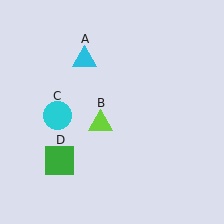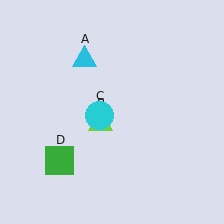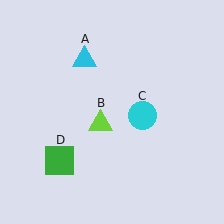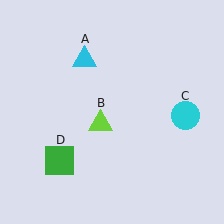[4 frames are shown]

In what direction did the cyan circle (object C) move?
The cyan circle (object C) moved right.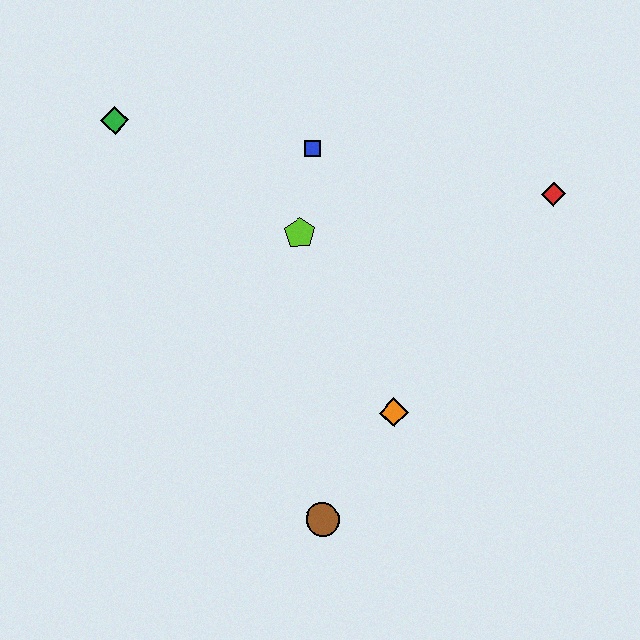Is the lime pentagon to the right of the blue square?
No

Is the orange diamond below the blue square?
Yes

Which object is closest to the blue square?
The lime pentagon is closest to the blue square.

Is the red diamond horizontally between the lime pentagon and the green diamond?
No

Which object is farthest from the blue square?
The brown circle is farthest from the blue square.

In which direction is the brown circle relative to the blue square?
The brown circle is below the blue square.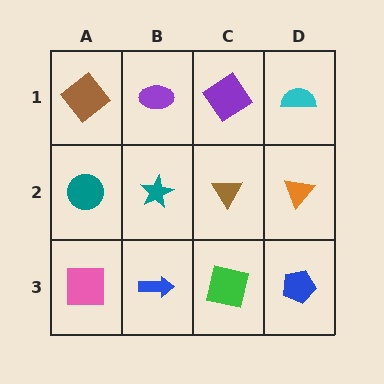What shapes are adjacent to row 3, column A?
A teal circle (row 2, column A), a blue arrow (row 3, column B).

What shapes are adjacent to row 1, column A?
A teal circle (row 2, column A), a purple ellipse (row 1, column B).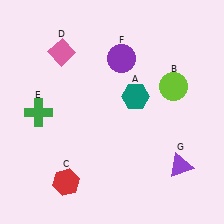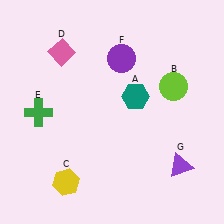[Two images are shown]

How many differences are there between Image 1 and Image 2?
There is 1 difference between the two images.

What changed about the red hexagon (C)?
In Image 1, C is red. In Image 2, it changed to yellow.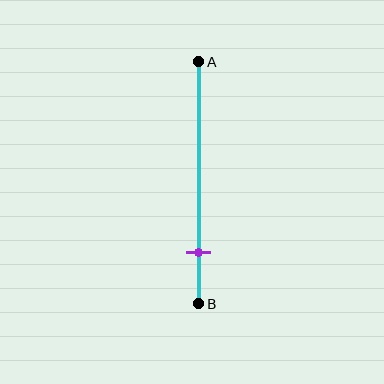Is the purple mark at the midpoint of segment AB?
No, the mark is at about 80% from A, not at the 50% midpoint.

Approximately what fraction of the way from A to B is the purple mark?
The purple mark is approximately 80% of the way from A to B.